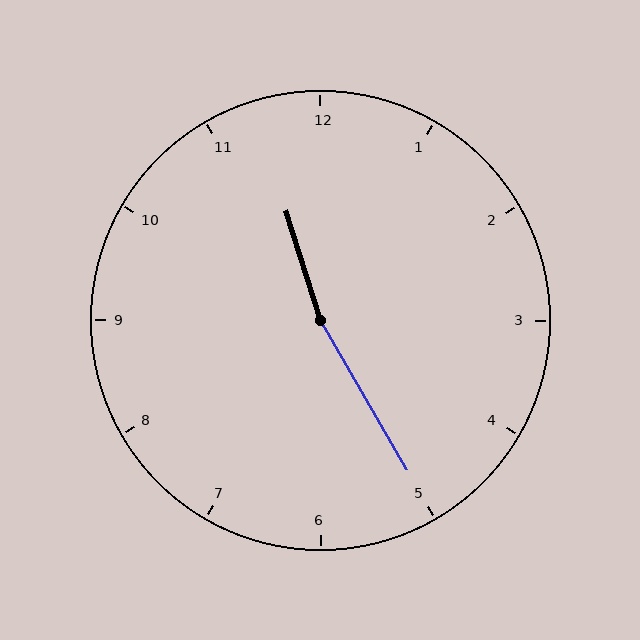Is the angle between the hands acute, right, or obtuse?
It is obtuse.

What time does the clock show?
11:25.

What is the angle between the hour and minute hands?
Approximately 168 degrees.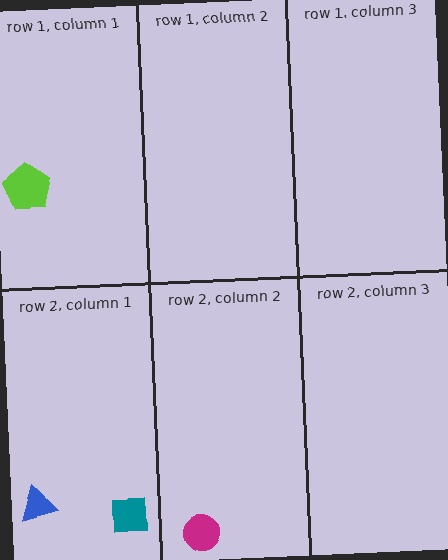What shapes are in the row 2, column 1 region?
The blue triangle, the teal square.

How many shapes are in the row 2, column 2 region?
1.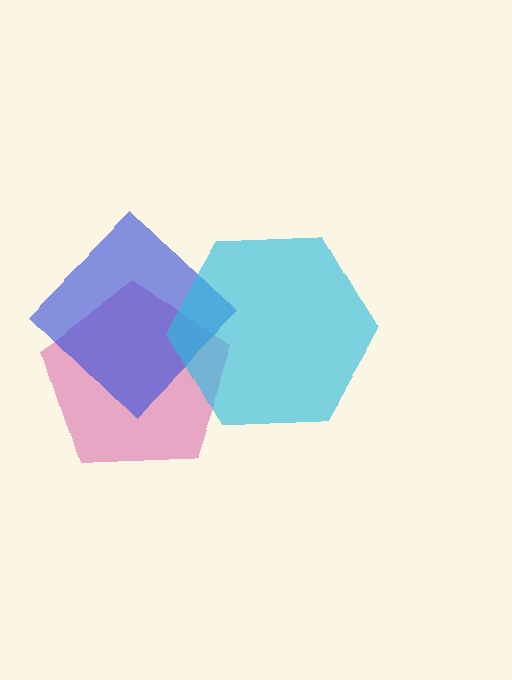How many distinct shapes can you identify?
There are 3 distinct shapes: a pink pentagon, a blue diamond, a cyan hexagon.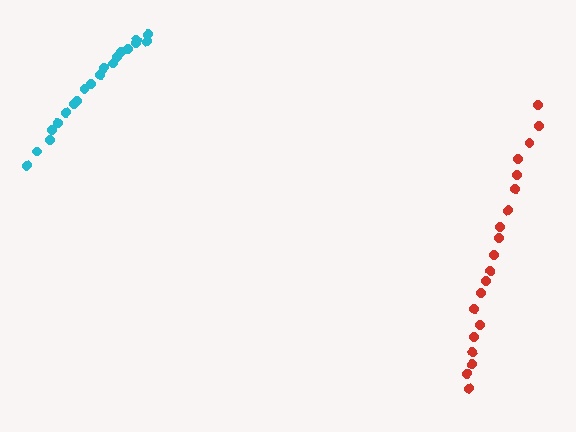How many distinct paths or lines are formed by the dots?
There are 2 distinct paths.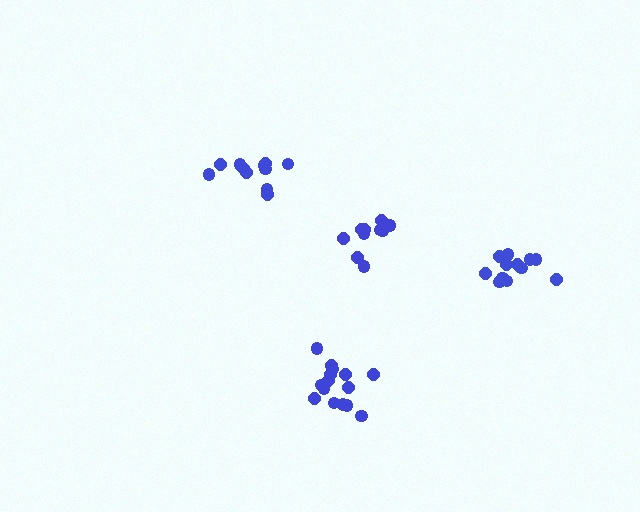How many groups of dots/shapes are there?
There are 4 groups.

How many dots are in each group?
Group 1: 11 dots, Group 2: 15 dots, Group 3: 11 dots, Group 4: 12 dots (49 total).